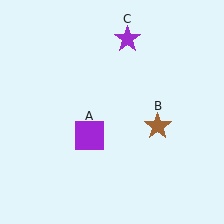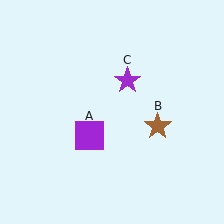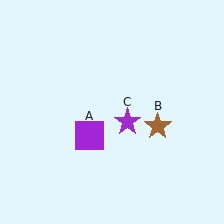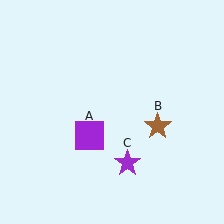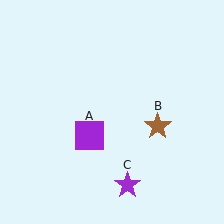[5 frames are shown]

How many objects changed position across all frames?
1 object changed position: purple star (object C).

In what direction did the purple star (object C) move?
The purple star (object C) moved down.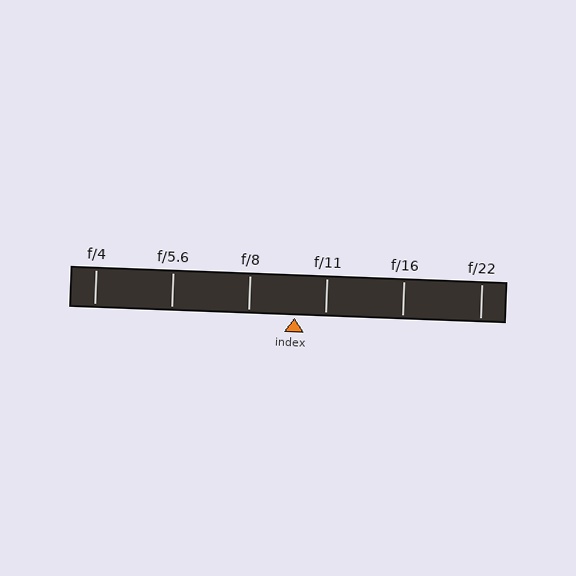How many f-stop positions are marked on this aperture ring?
There are 6 f-stop positions marked.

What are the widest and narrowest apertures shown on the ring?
The widest aperture shown is f/4 and the narrowest is f/22.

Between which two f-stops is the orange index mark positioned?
The index mark is between f/8 and f/11.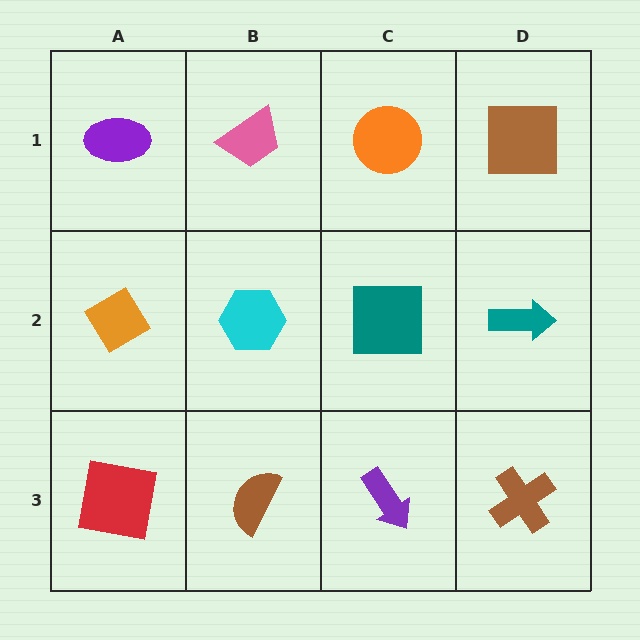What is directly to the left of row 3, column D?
A purple arrow.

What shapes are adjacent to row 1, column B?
A cyan hexagon (row 2, column B), a purple ellipse (row 1, column A), an orange circle (row 1, column C).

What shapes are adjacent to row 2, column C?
An orange circle (row 1, column C), a purple arrow (row 3, column C), a cyan hexagon (row 2, column B), a teal arrow (row 2, column D).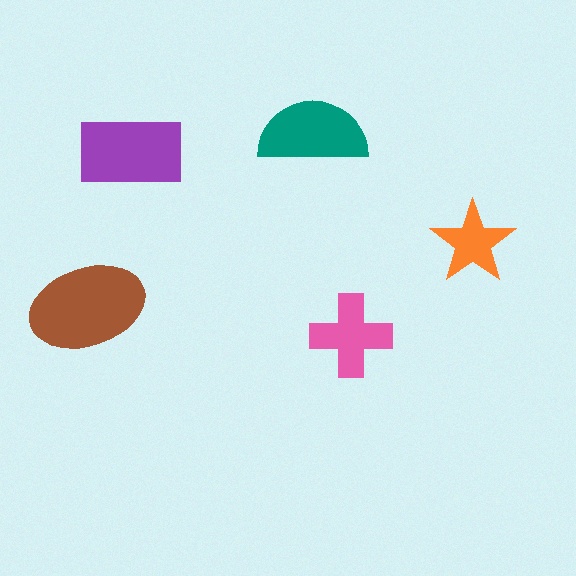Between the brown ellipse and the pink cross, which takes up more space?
The brown ellipse.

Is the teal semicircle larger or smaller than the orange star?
Larger.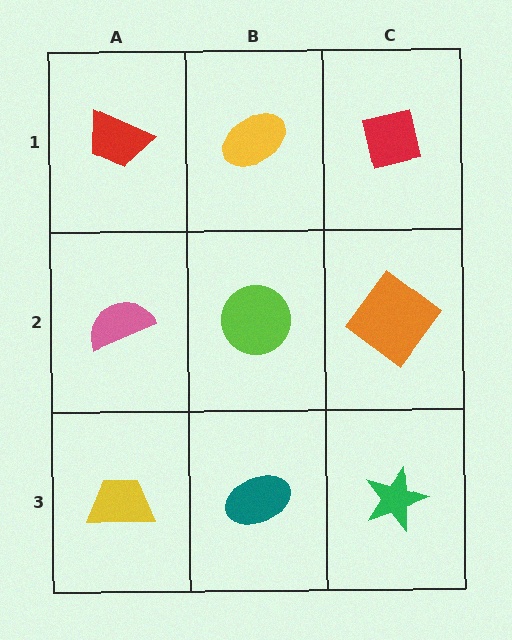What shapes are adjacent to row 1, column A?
A pink semicircle (row 2, column A), a yellow ellipse (row 1, column B).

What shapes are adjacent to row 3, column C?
An orange diamond (row 2, column C), a teal ellipse (row 3, column B).